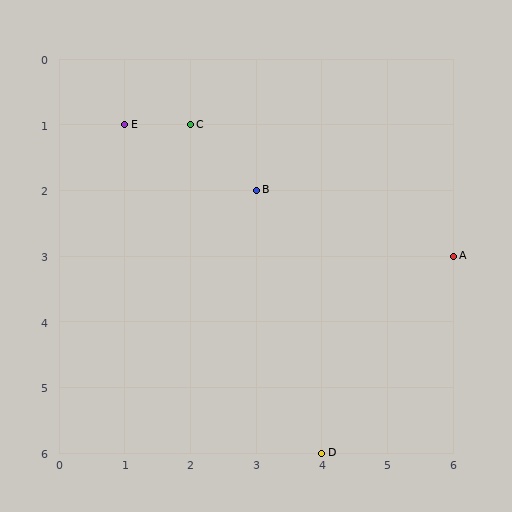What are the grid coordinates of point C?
Point C is at grid coordinates (2, 1).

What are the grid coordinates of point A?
Point A is at grid coordinates (6, 3).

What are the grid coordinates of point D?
Point D is at grid coordinates (4, 6).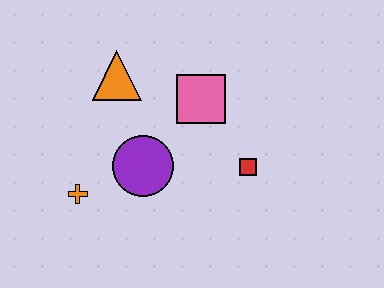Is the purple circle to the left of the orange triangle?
No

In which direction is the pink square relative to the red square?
The pink square is above the red square.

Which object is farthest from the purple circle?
The red square is farthest from the purple circle.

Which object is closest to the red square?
The pink square is closest to the red square.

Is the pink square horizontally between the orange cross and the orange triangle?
No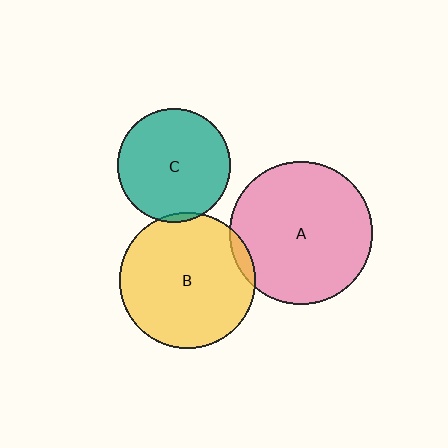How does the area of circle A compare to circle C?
Approximately 1.6 times.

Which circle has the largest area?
Circle A (pink).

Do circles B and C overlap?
Yes.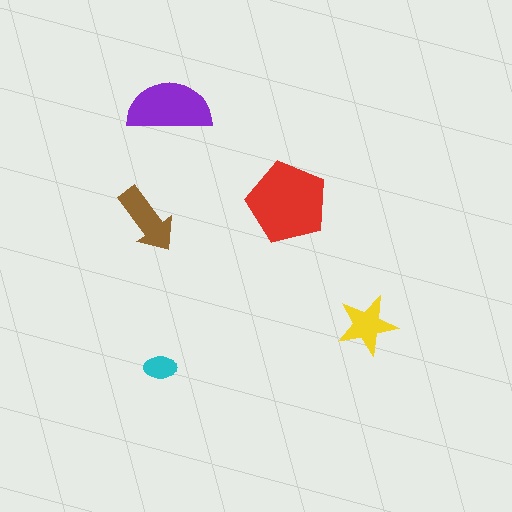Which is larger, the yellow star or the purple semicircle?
The purple semicircle.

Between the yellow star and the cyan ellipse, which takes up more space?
The yellow star.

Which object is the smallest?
The cyan ellipse.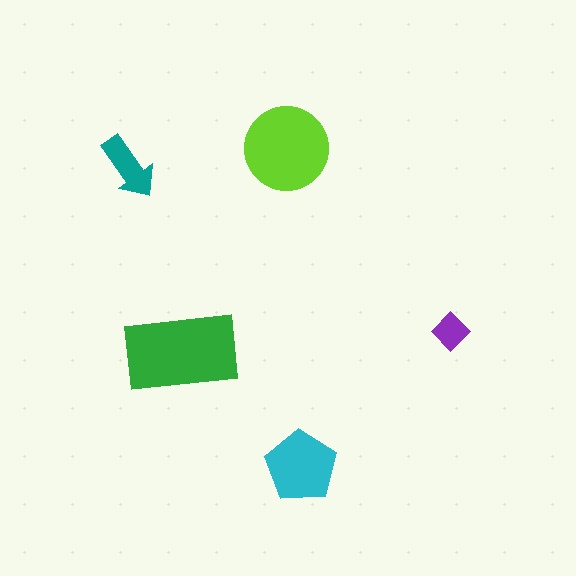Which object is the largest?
The green rectangle.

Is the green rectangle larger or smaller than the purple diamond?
Larger.